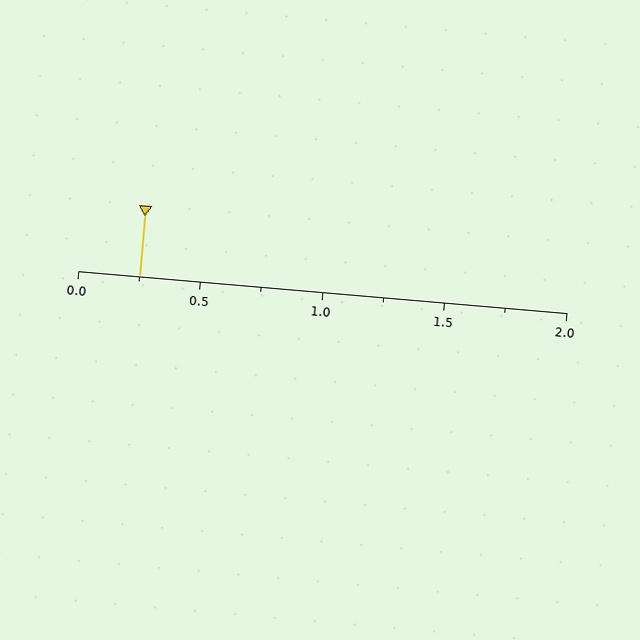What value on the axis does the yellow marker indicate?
The marker indicates approximately 0.25.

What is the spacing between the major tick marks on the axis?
The major ticks are spaced 0.5 apart.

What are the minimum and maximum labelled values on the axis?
The axis runs from 0.0 to 2.0.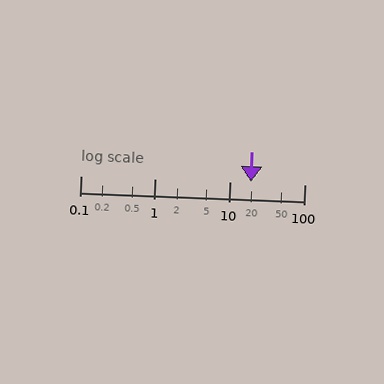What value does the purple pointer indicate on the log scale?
The pointer indicates approximately 19.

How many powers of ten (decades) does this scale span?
The scale spans 3 decades, from 0.1 to 100.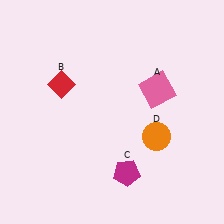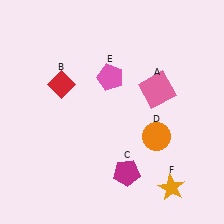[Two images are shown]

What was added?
A pink pentagon (E), an orange star (F) were added in Image 2.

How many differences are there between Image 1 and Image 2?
There are 2 differences between the two images.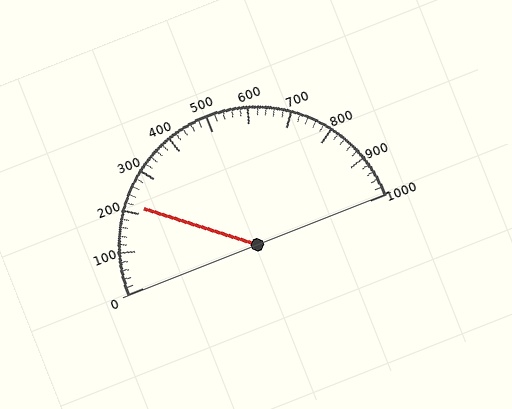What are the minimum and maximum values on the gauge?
The gauge ranges from 0 to 1000.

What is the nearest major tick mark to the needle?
The nearest major tick mark is 200.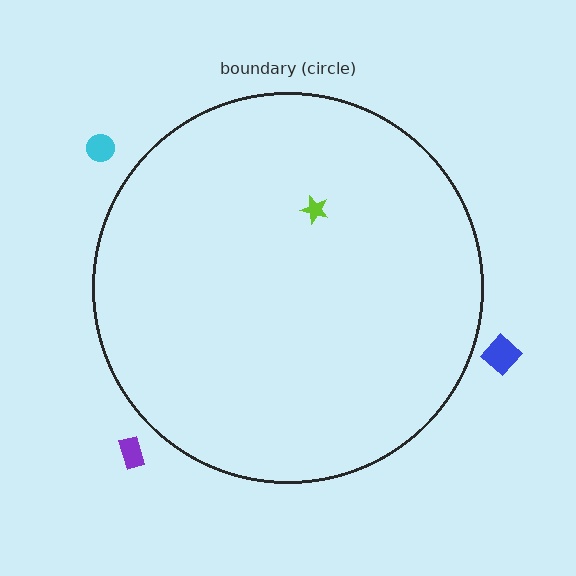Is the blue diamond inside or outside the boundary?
Outside.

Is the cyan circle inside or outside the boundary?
Outside.